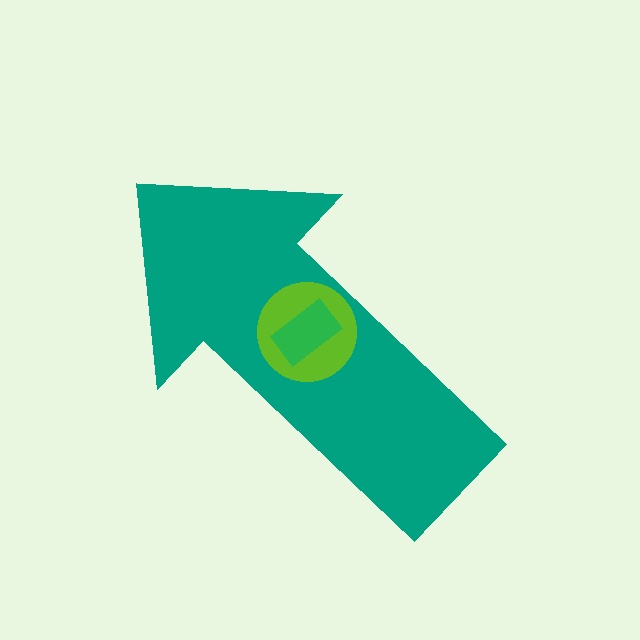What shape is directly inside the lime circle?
The green rectangle.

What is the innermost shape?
The green rectangle.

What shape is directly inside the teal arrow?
The lime circle.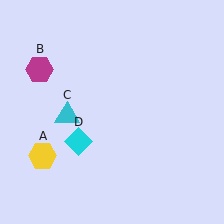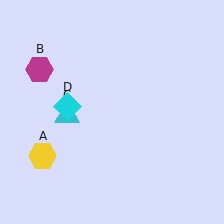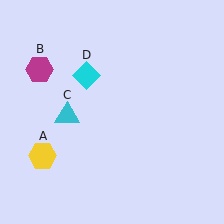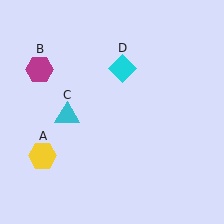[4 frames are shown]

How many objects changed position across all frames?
1 object changed position: cyan diamond (object D).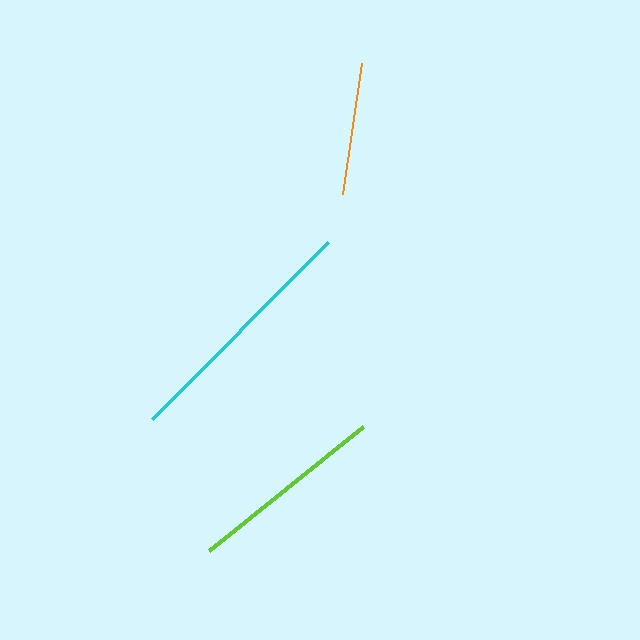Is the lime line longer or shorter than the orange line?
The lime line is longer than the orange line.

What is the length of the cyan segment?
The cyan segment is approximately 250 pixels long.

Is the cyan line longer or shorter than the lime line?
The cyan line is longer than the lime line.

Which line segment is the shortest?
The orange line is the shortest at approximately 132 pixels.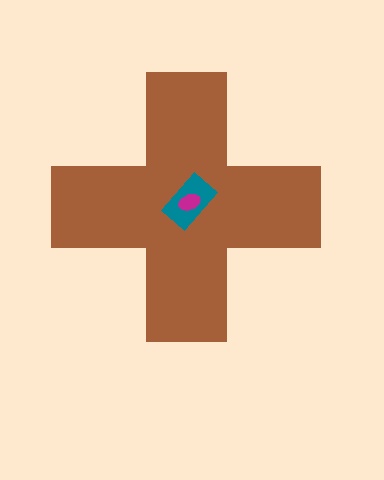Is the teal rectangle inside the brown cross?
Yes.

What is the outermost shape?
The brown cross.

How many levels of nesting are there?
3.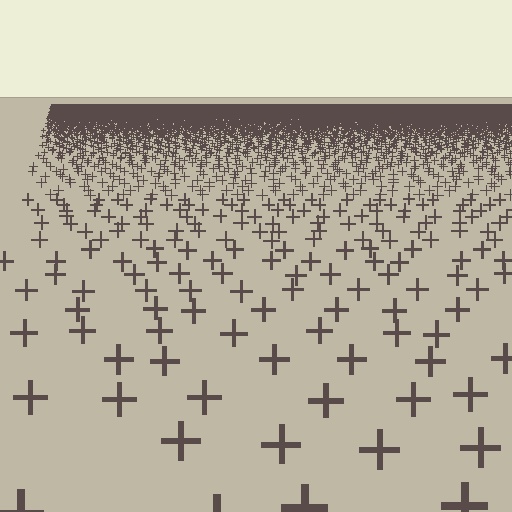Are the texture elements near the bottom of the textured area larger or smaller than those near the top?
Larger. Near the bottom, elements are closer to the viewer and appear at a bigger on-screen size.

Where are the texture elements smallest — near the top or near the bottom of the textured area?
Near the top.